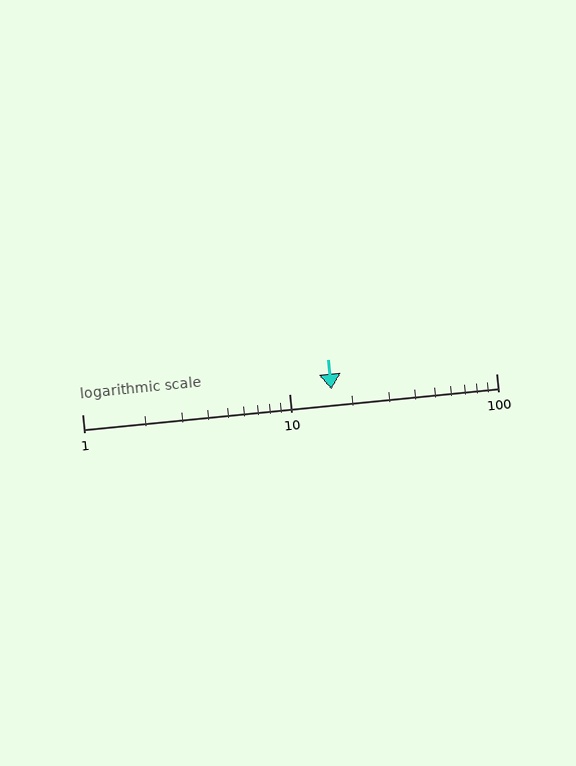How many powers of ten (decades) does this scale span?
The scale spans 2 decades, from 1 to 100.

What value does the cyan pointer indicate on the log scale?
The pointer indicates approximately 16.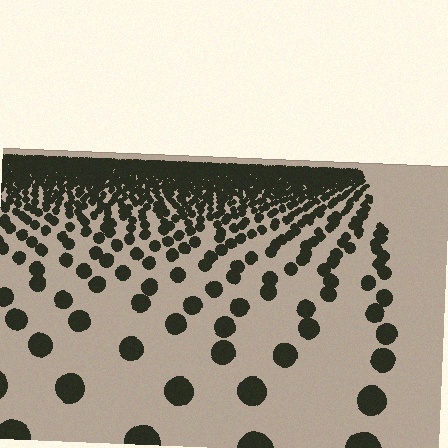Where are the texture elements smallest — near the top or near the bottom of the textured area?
Near the top.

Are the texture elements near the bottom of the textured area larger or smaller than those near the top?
Larger. Near the bottom, elements are closer to the viewer and appear at a bigger on-screen size.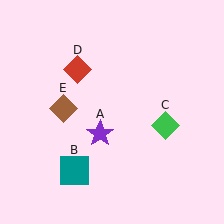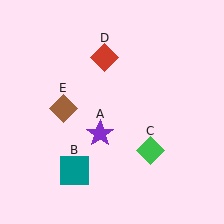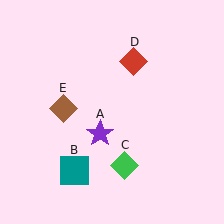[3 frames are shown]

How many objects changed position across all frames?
2 objects changed position: green diamond (object C), red diamond (object D).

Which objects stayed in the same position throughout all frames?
Purple star (object A) and teal square (object B) and brown diamond (object E) remained stationary.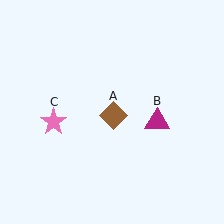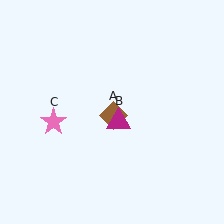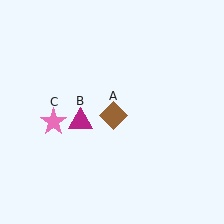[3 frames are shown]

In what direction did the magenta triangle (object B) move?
The magenta triangle (object B) moved left.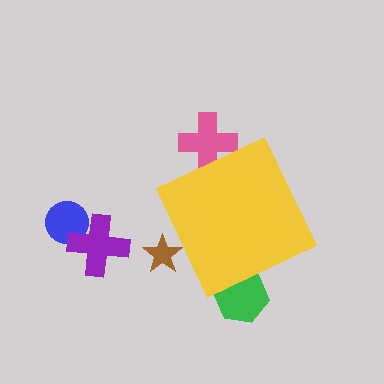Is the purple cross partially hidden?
No, the purple cross is fully visible.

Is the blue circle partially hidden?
No, the blue circle is fully visible.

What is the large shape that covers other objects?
A yellow diamond.